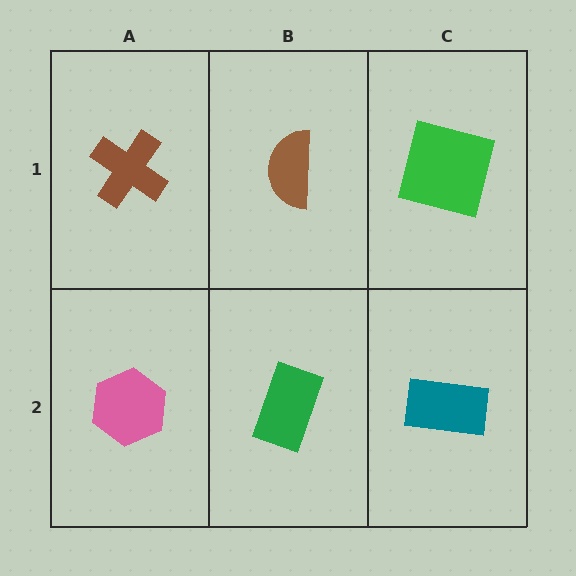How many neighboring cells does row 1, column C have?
2.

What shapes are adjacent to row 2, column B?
A brown semicircle (row 1, column B), a pink hexagon (row 2, column A), a teal rectangle (row 2, column C).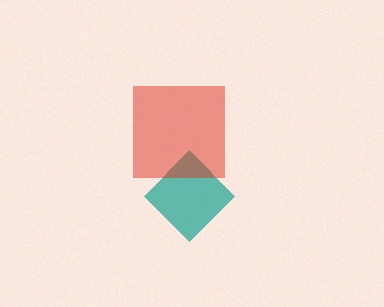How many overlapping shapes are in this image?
There are 2 overlapping shapes in the image.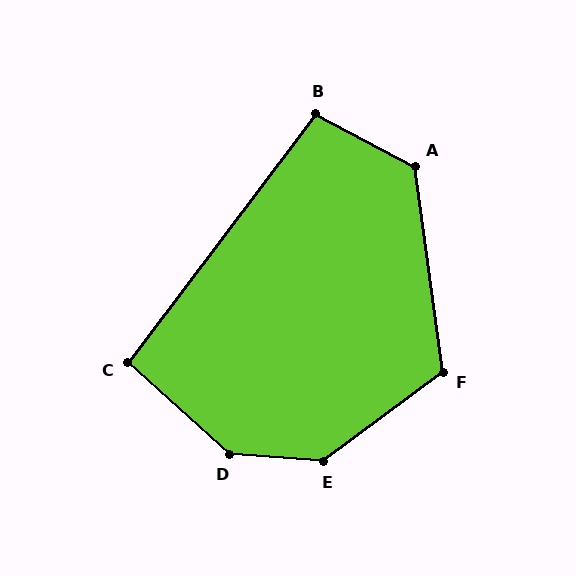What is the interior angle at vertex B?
Approximately 99 degrees (obtuse).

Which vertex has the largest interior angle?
D, at approximately 142 degrees.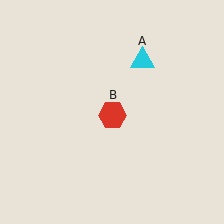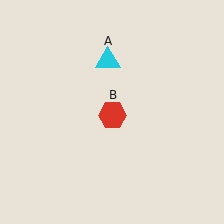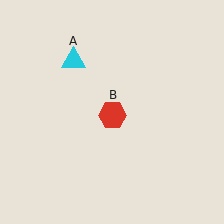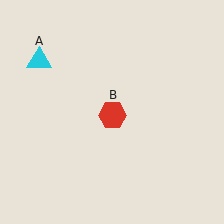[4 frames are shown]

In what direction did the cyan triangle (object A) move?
The cyan triangle (object A) moved left.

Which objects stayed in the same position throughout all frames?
Red hexagon (object B) remained stationary.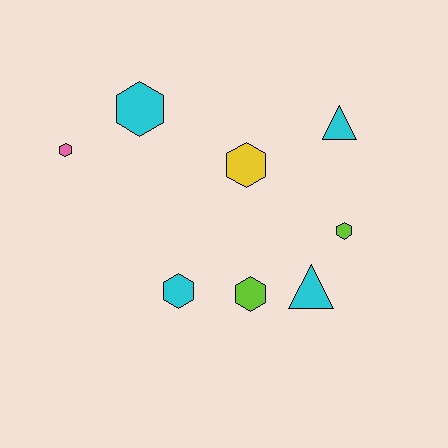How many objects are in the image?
There are 8 objects.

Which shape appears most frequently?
Hexagon, with 6 objects.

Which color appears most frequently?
Cyan, with 4 objects.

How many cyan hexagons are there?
There are 2 cyan hexagons.